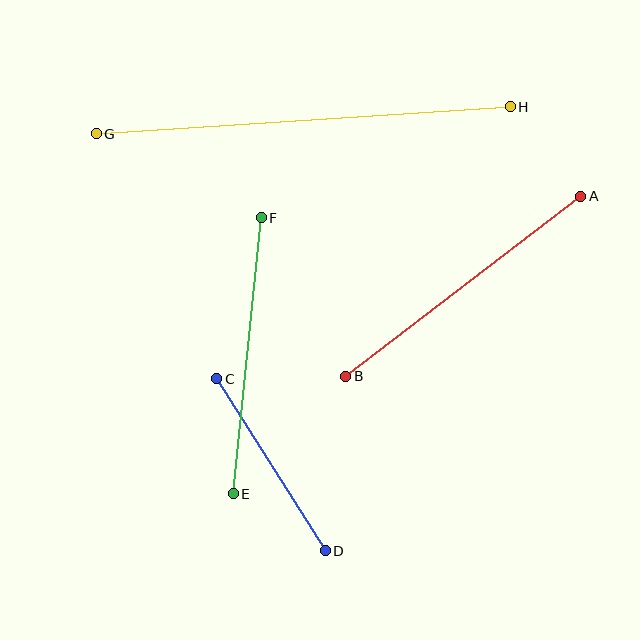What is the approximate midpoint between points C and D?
The midpoint is at approximately (271, 465) pixels.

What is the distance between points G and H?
The distance is approximately 415 pixels.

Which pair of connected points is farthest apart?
Points G and H are farthest apart.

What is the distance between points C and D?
The distance is approximately 204 pixels.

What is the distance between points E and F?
The distance is approximately 277 pixels.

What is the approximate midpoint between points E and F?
The midpoint is at approximately (247, 356) pixels.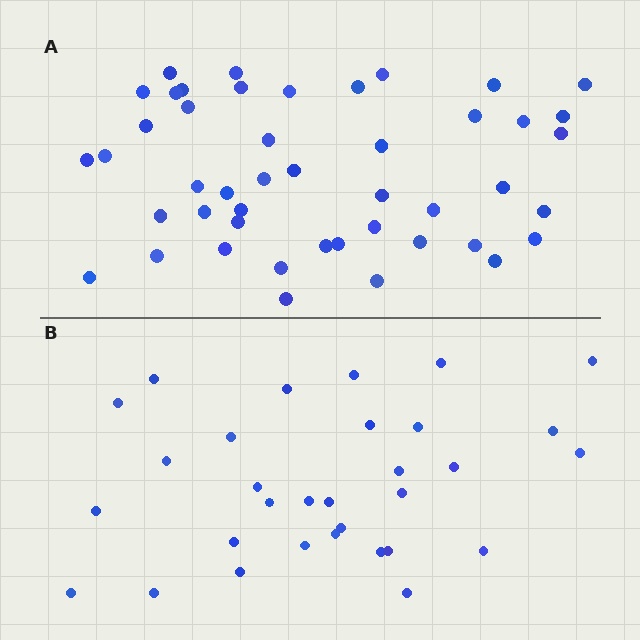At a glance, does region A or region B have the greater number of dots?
Region A (the top region) has more dots.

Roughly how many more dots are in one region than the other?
Region A has approximately 15 more dots than region B.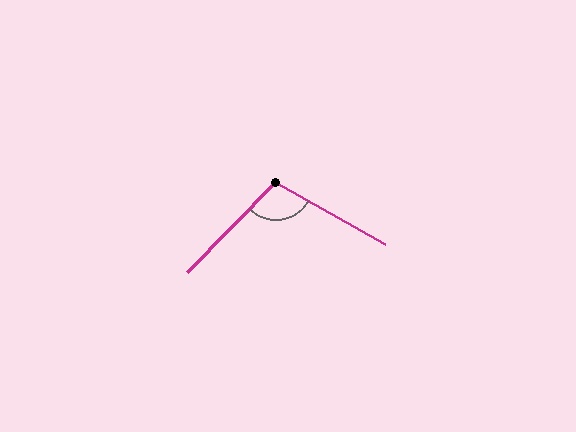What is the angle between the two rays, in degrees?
Approximately 105 degrees.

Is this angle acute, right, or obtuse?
It is obtuse.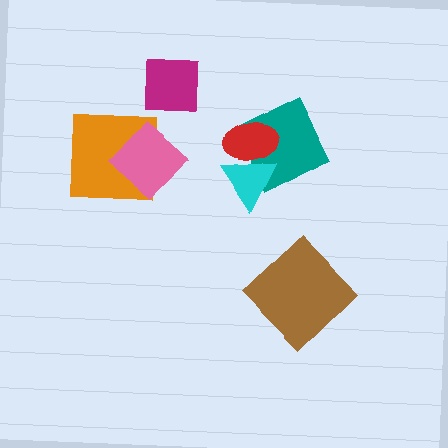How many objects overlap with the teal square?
2 objects overlap with the teal square.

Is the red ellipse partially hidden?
Yes, it is partially covered by another shape.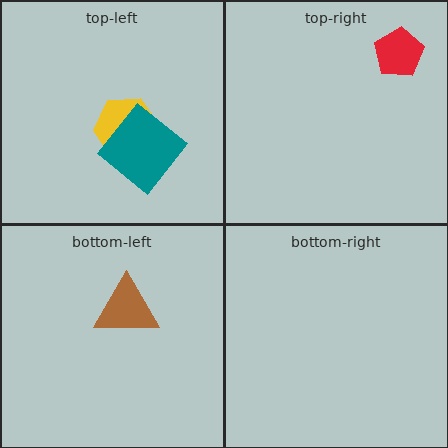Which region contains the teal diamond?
The top-left region.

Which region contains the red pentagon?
The top-right region.